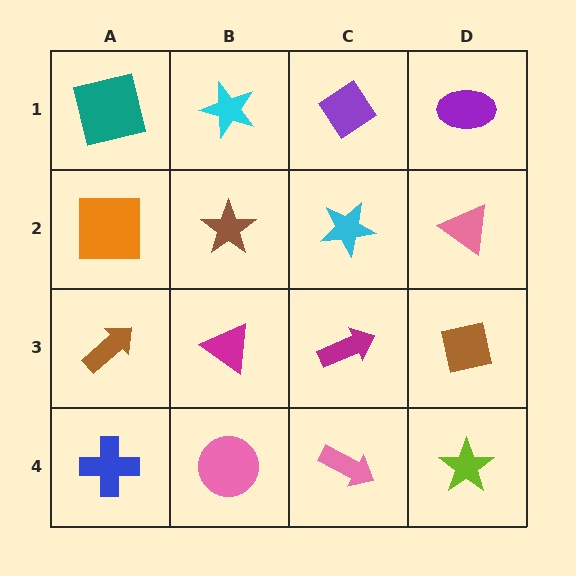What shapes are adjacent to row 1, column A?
An orange square (row 2, column A), a cyan star (row 1, column B).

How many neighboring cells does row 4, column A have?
2.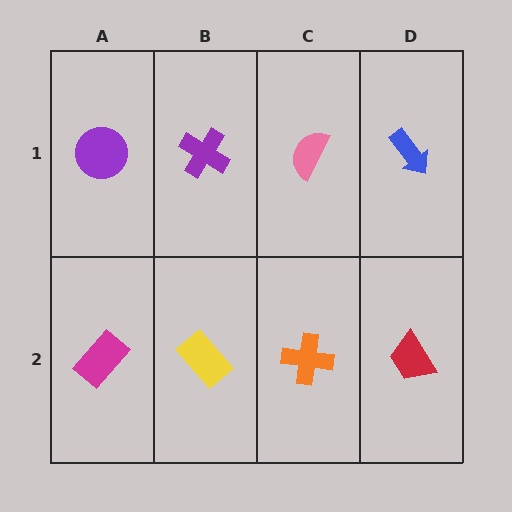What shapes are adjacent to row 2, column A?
A purple circle (row 1, column A), a yellow rectangle (row 2, column B).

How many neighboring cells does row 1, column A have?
2.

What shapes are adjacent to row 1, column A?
A magenta rectangle (row 2, column A), a purple cross (row 1, column B).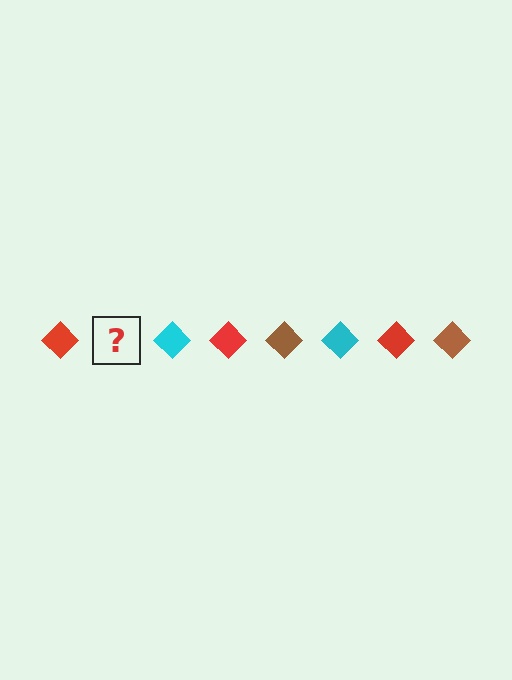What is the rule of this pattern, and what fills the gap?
The rule is that the pattern cycles through red, brown, cyan diamonds. The gap should be filled with a brown diamond.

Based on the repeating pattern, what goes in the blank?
The blank should be a brown diamond.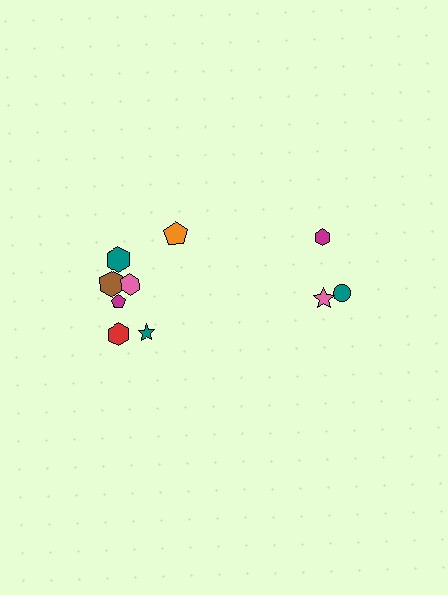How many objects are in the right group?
There are 3 objects.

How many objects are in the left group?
There are 7 objects.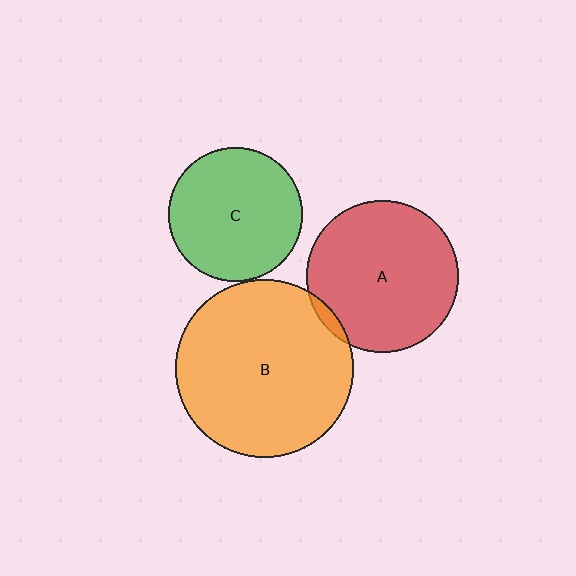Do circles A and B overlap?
Yes.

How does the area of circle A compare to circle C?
Approximately 1.3 times.